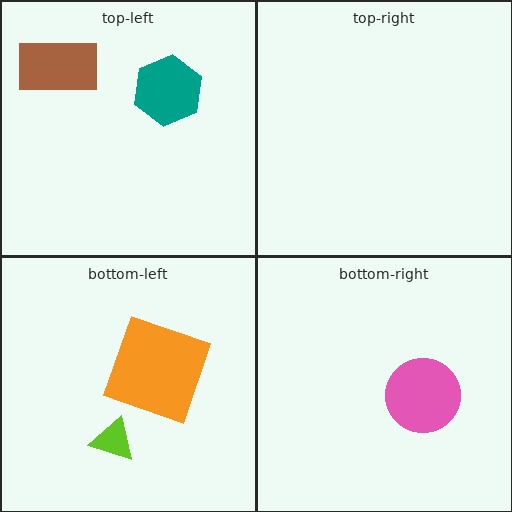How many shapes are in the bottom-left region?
2.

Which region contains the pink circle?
The bottom-right region.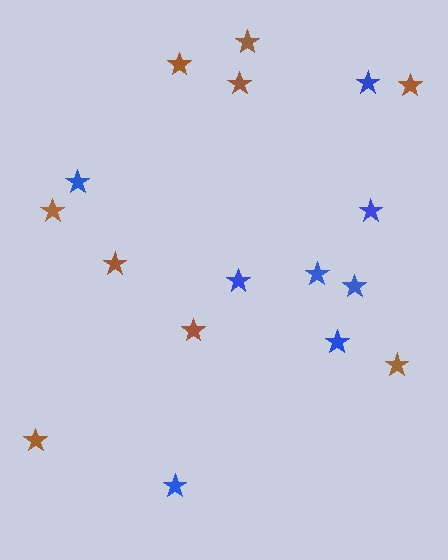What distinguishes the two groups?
There are 2 groups: one group of blue stars (8) and one group of brown stars (9).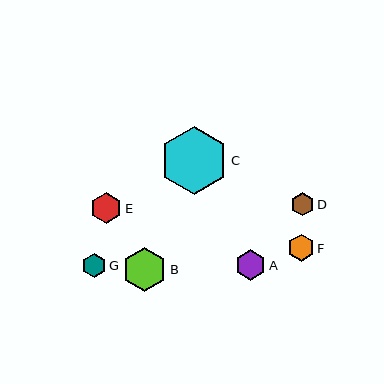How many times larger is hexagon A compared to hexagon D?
Hexagon A is approximately 1.3 times the size of hexagon D.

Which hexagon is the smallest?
Hexagon D is the smallest with a size of approximately 23 pixels.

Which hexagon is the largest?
Hexagon C is the largest with a size of approximately 68 pixels.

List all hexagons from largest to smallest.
From largest to smallest: C, B, E, A, F, G, D.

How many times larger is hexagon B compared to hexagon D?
Hexagon B is approximately 1.9 times the size of hexagon D.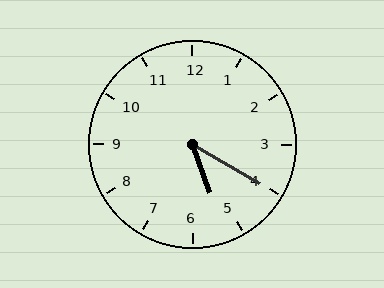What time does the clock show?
5:20.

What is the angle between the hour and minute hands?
Approximately 40 degrees.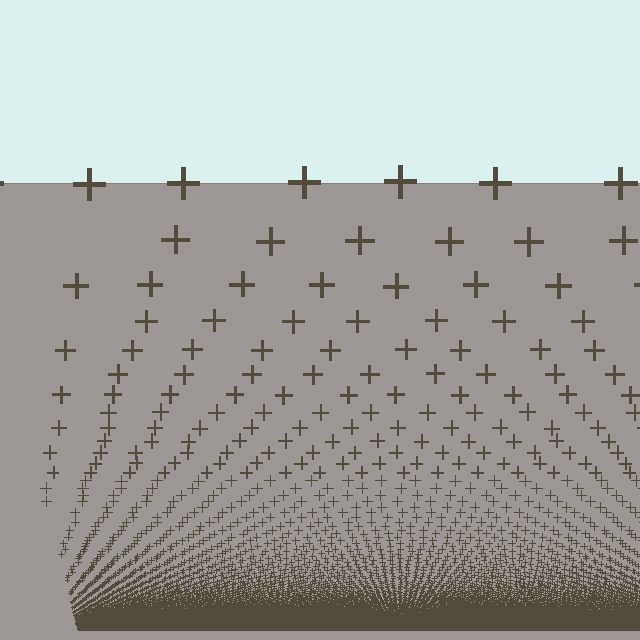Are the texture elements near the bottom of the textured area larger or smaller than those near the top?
Smaller. The gradient is inverted — elements near the bottom are smaller and denser.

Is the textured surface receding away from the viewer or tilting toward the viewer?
The surface appears to tilt toward the viewer. Texture elements get larger and sparser toward the top.